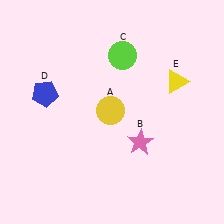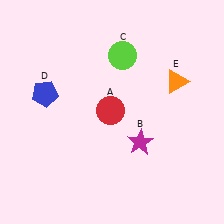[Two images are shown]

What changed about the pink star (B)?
In Image 1, B is pink. In Image 2, it changed to magenta.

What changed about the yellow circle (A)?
In Image 1, A is yellow. In Image 2, it changed to red.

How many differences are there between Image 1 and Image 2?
There are 3 differences between the two images.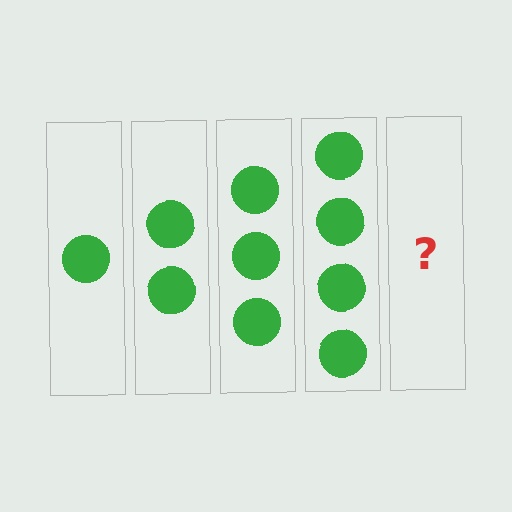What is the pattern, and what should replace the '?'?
The pattern is that each step adds one more circle. The '?' should be 5 circles.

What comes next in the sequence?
The next element should be 5 circles.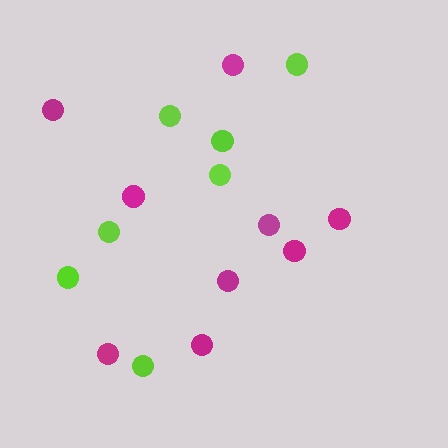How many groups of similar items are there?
There are 2 groups: one group of lime circles (7) and one group of magenta circles (9).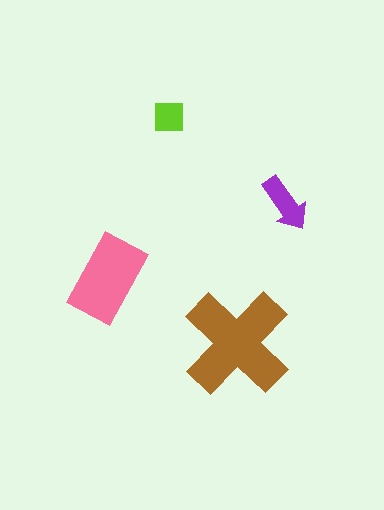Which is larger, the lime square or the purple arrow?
The purple arrow.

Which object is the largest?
The brown cross.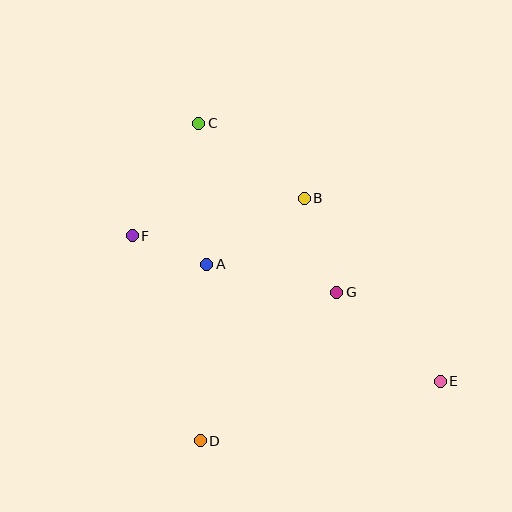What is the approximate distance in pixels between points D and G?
The distance between D and G is approximately 202 pixels.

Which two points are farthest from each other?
Points C and E are farthest from each other.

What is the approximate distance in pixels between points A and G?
The distance between A and G is approximately 133 pixels.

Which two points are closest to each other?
Points A and F are closest to each other.